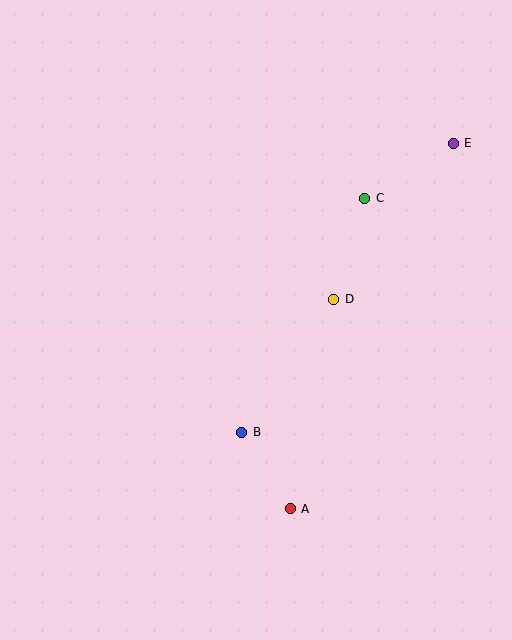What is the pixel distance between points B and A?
The distance between B and A is 91 pixels.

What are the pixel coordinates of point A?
Point A is at (290, 509).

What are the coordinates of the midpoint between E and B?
The midpoint between E and B is at (347, 288).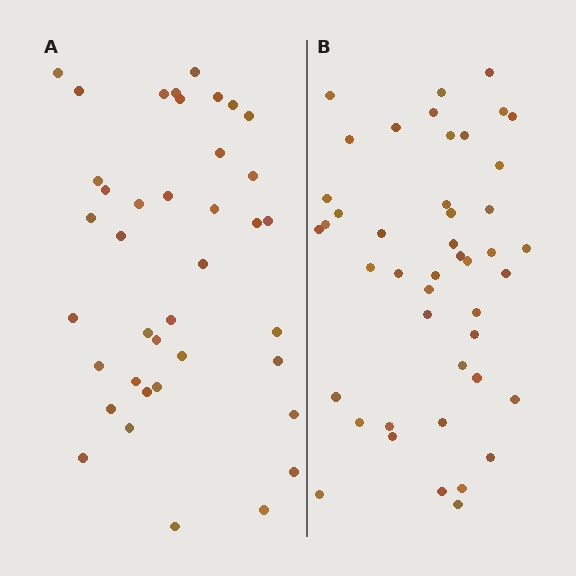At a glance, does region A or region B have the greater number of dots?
Region B (the right region) has more dots.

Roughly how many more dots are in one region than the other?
Region B has about 6 more dots than region A.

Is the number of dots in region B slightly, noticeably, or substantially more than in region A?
Region B has only slightly more — the two regions are fairly close. The ratio is roughly 1.2 to 1.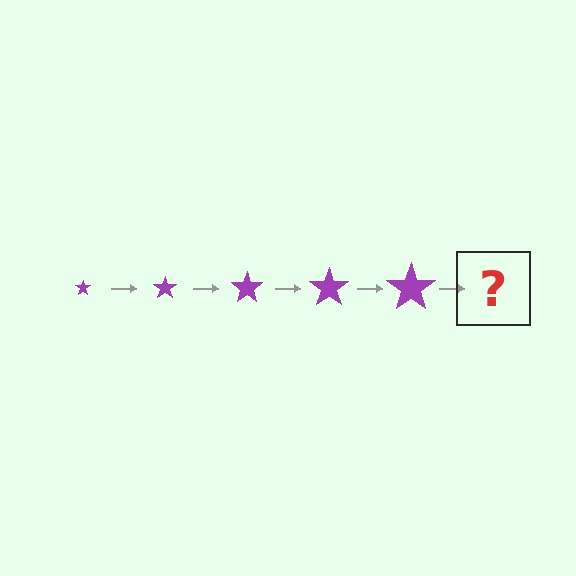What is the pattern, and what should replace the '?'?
The pattern is that the star gets progressively larger each step. The '?' should be a purple star, larger than the previous one.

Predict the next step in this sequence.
The next step is a purple star, larger than the previous one.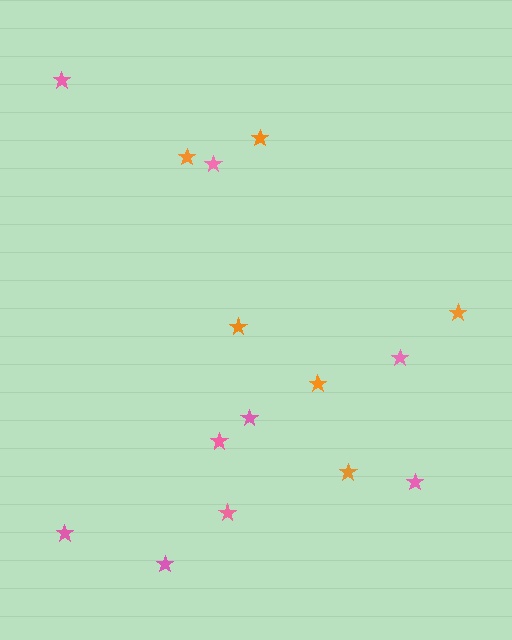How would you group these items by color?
There are 2 groups: one group of pink stars (9) and one group of orange stars (6).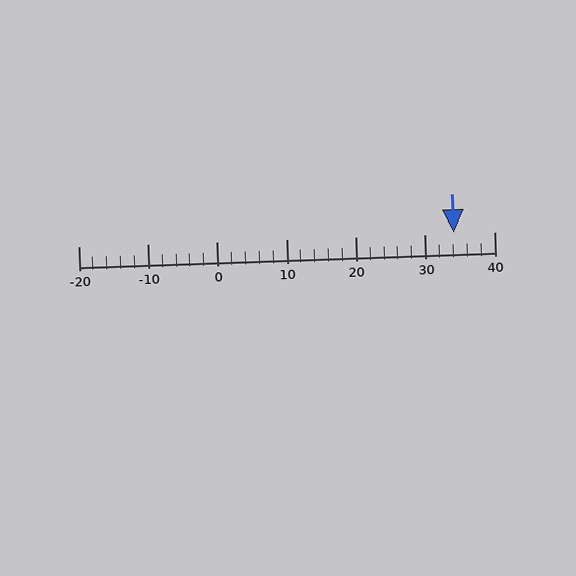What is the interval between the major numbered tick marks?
The major tick marks are spaced 10 units apart.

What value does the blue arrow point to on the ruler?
The blue arrow points to approximately 34.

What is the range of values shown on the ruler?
The ruler shows values from -20 to 40.